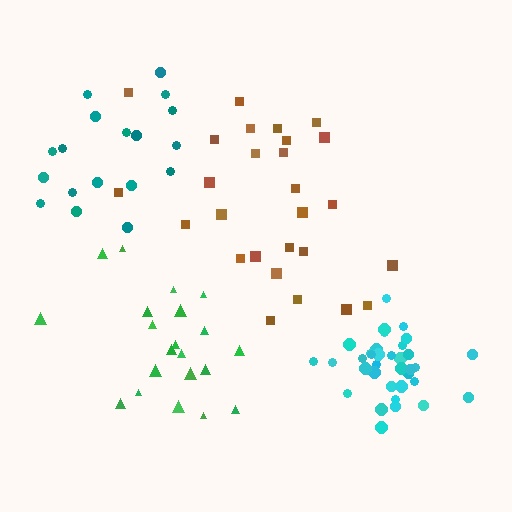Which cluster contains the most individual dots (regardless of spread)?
Cyan (35).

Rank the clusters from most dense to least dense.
cyan, teal, brown, green.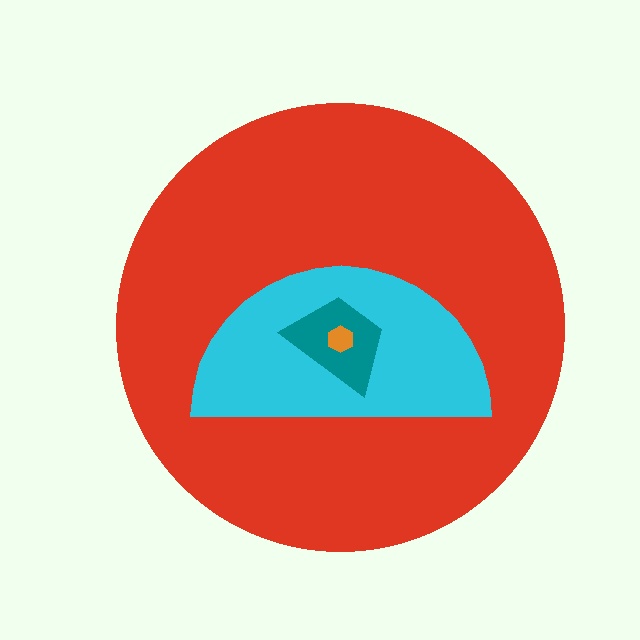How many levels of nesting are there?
4.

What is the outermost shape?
The red circle.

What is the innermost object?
The orange hexagon.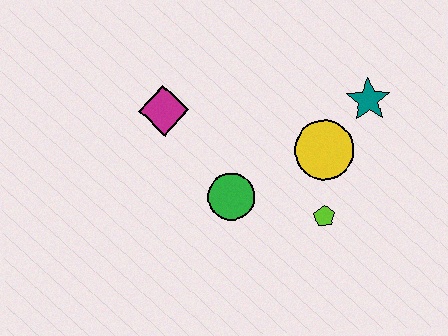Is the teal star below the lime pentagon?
No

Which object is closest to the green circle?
The lime pentagon is closest to the green circle.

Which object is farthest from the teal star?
The magenta diamond is farthest from the teal star.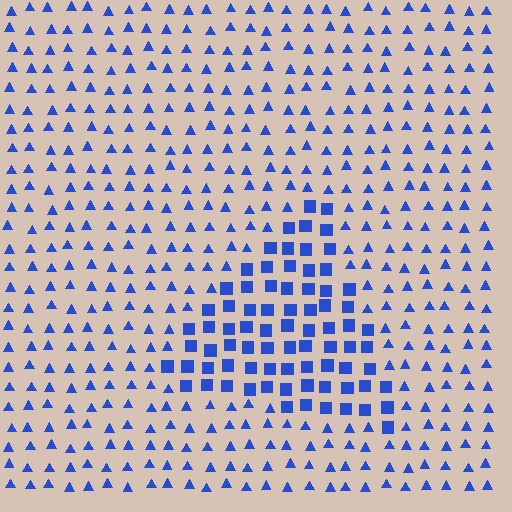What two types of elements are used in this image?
The image uses squares inside the triangle region and triangles outside it.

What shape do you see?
I see a triangle.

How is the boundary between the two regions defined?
The boundary is defined by a change in element shape: squares inside vs. triangles outside. All elements share the same color and spacing.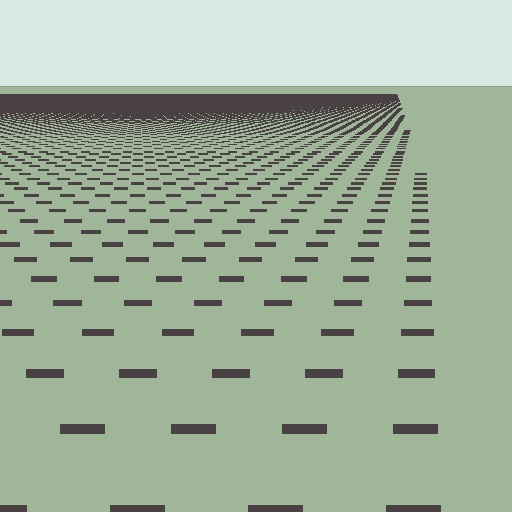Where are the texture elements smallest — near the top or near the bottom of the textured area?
Near the top.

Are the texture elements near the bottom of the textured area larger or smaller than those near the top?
Larger. Near the bottom, elements are closer to the viewer and appear at a bigger on-screen size.